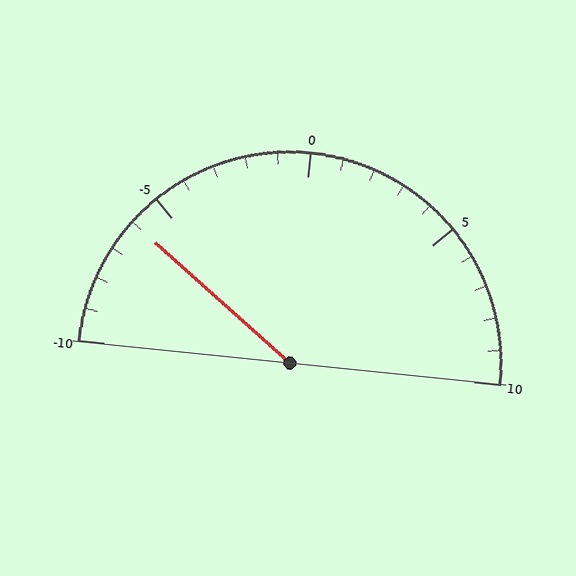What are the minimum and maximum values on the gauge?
The gauge ranges from -10 to 10.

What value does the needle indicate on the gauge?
The needle indicates approximately -6.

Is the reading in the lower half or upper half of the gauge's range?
The reading is in the lower half of the range (-10 to 10).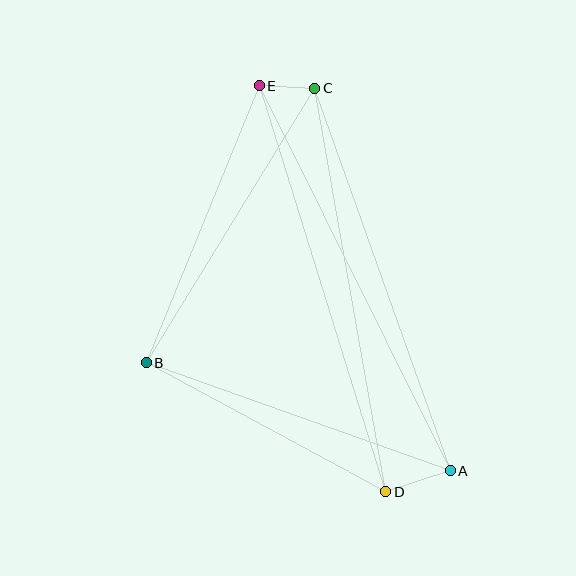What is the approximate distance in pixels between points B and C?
The distance between B and C is approximately 322 pixels.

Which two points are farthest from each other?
Points A and E are farthest from each other.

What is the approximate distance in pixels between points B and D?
The distance between B and D is approximately 272 pixels.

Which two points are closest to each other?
Points C and E are closest to each other.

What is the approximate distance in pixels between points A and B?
The distance between A and B is approximately 322 pixels.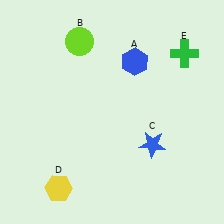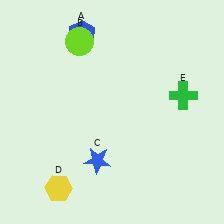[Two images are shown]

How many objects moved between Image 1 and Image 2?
3 objects moved between the two images.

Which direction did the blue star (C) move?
The blue star (C) moved left.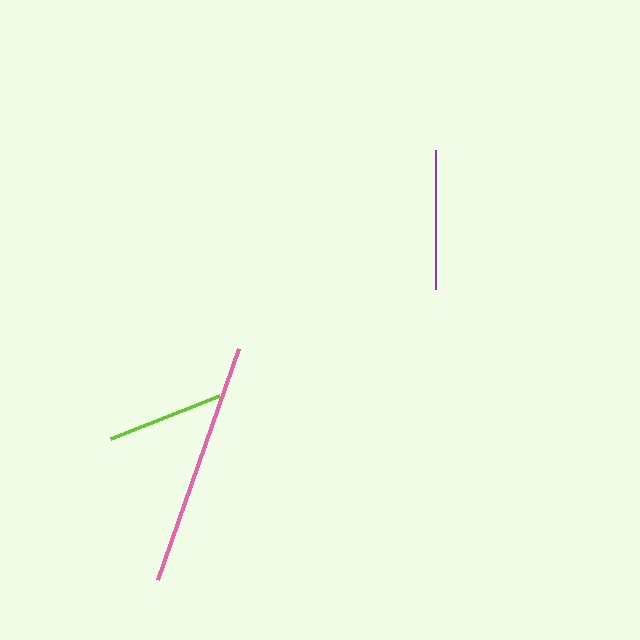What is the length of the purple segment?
The purple segment is approximately 138 pixels long.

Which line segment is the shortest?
The lime line is the shortest at approximately 118 pixels.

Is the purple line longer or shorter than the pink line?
The pink line is longer than the purple line.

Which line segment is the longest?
The pink line is the longest at approximately 246 pixels.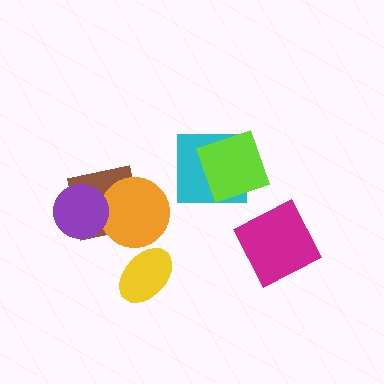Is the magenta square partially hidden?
No, no other shape covers it.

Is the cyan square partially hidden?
Yes, it is partially covered by another shape.